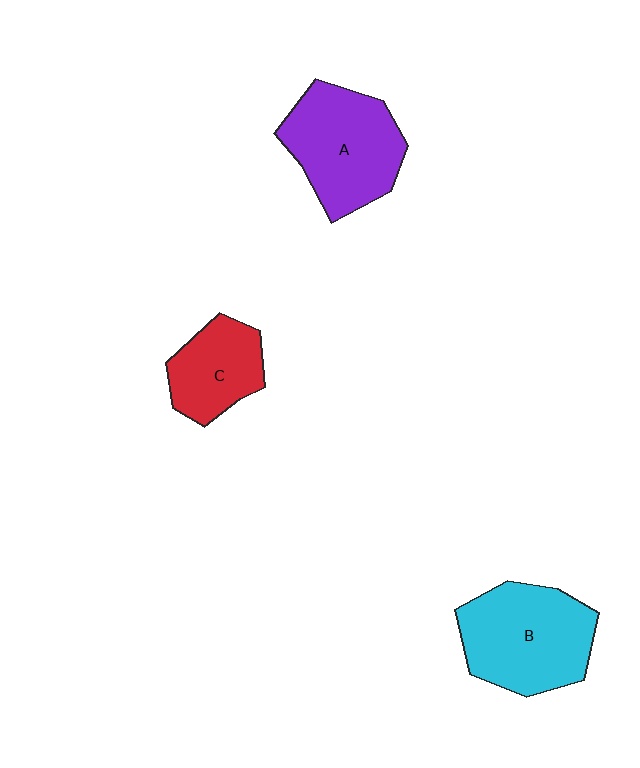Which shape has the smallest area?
Shape C (red).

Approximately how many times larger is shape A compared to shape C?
Approximately 1.5 times.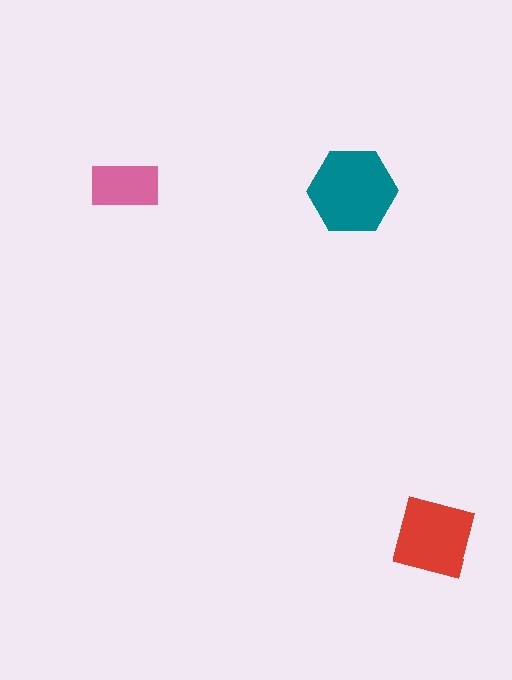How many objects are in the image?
There are 3 objects in the image.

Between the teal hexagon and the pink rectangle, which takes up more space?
The teal hexagon.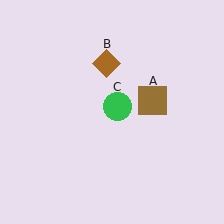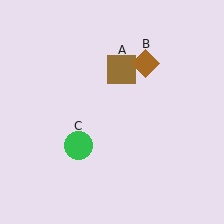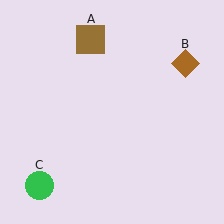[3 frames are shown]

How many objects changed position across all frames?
3 objects changed position: brown square (object A), brown diamond (object B), green circle (object C).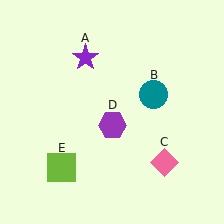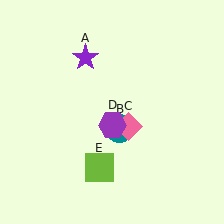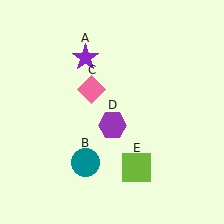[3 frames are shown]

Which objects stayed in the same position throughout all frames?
Purple star (object A) and purple hexagon (object D) remained stationary.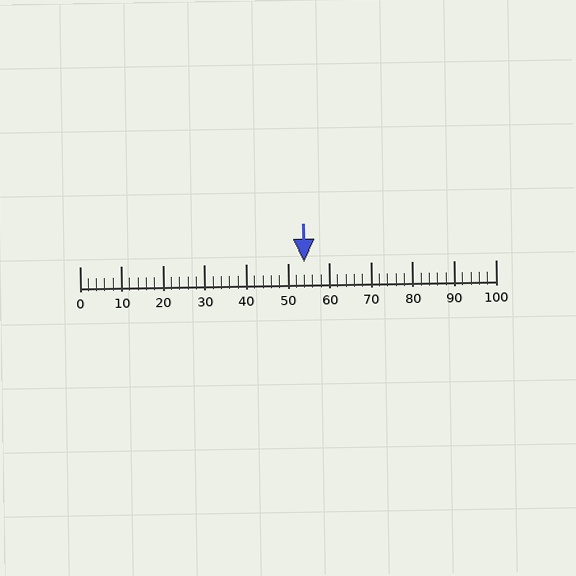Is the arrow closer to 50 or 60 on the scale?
The arrow is closer to 50.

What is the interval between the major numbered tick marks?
The major tick marks are spaced 10 units apart.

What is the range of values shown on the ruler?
The ruler shows values from 0 to 100.